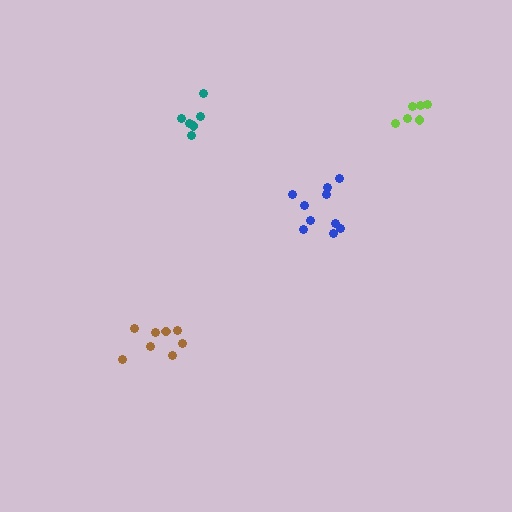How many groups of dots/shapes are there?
There are 4 groups.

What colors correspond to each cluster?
The clusters are colored: brown, lime, blue, teal.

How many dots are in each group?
Group 1: 8 dots, Group 2: 6 dots, Group 3: 10 dots, Group 4: 6 dots (30 total).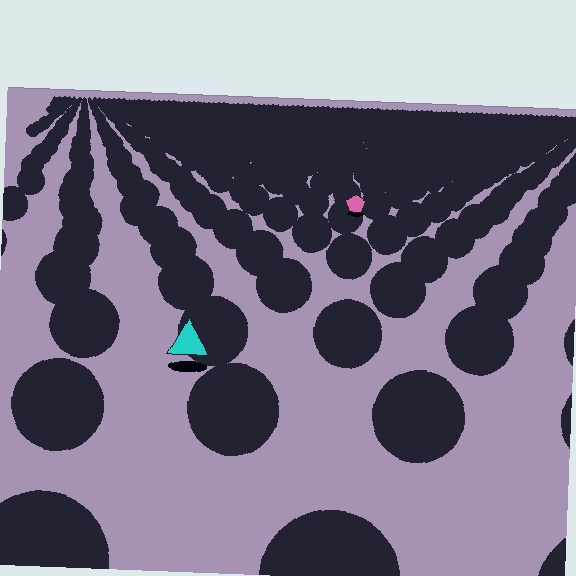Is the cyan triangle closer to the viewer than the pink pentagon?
Yes. The cyan triangle is closer — you can tell from the texture gradient: the ground texture is coarser near it.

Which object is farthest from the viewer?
The pink pentagon is farthest from the viewer. It appears smaller and the ground texture around it is denser.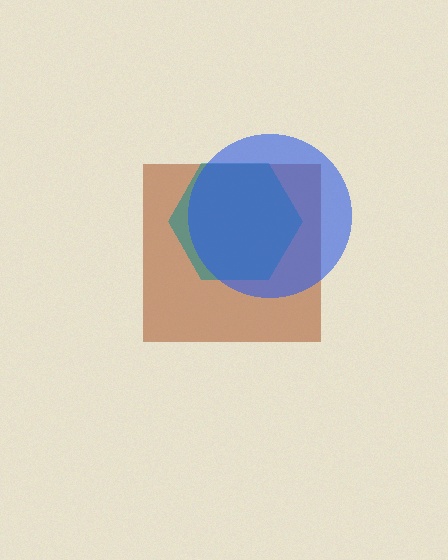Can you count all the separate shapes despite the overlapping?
Yes, there are 3 separate shapes.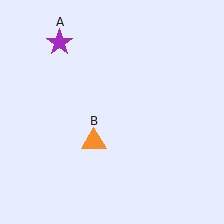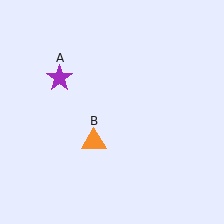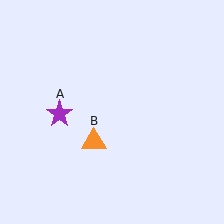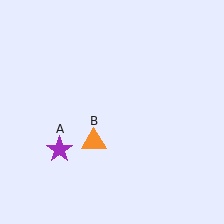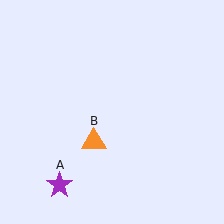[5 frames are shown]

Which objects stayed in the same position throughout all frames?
Orange triangle (object B) remained stationary.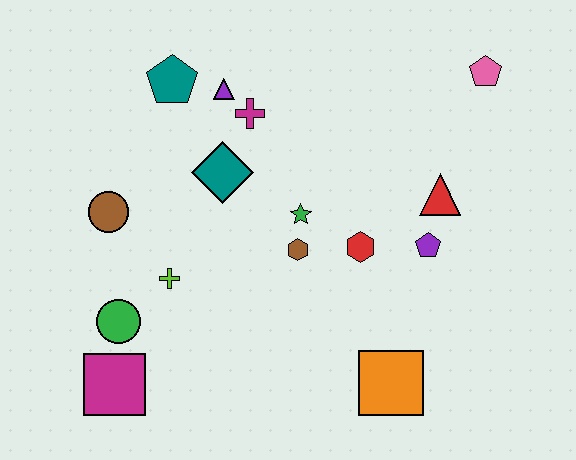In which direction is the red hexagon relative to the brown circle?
The red hexagon is to the right of the brown circle.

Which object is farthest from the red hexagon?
The magenta square is farthest from the red hexagon.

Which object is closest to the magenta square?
The green circle is closest to the magenta square.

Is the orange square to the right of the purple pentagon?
No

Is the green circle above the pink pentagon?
No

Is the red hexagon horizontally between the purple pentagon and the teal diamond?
Yes